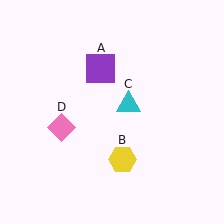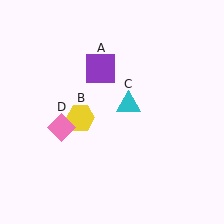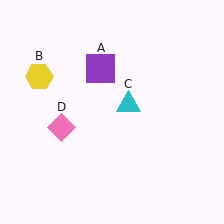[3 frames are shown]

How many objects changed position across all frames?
1 object changed position: yellow hexagon (object B).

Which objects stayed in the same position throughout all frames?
Purple square (object A) and cyan triangle (object C) and pink diamond (object D) remained stationary.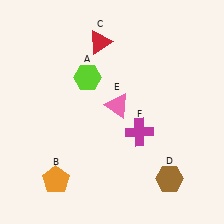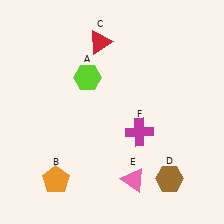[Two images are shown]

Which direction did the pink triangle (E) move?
The pink triangle (E) moved down.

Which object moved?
The pink triangle (E) moved down.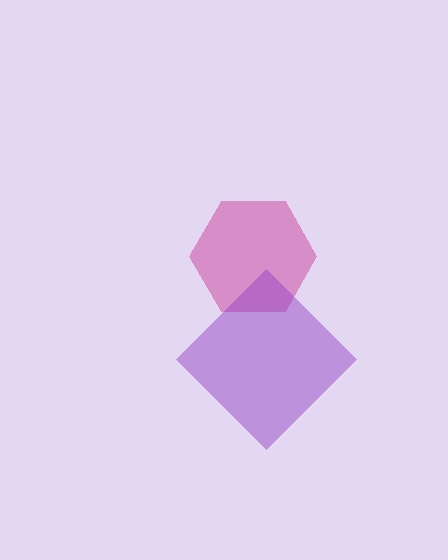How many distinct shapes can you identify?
There are 2 distinct shapes: a magenta hexagon, a purple diamond.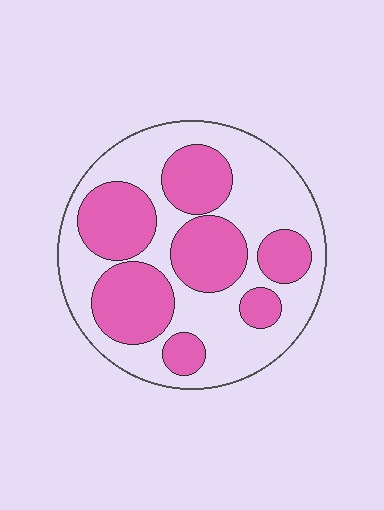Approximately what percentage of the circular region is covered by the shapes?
Approximately 45%.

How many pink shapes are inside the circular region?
7.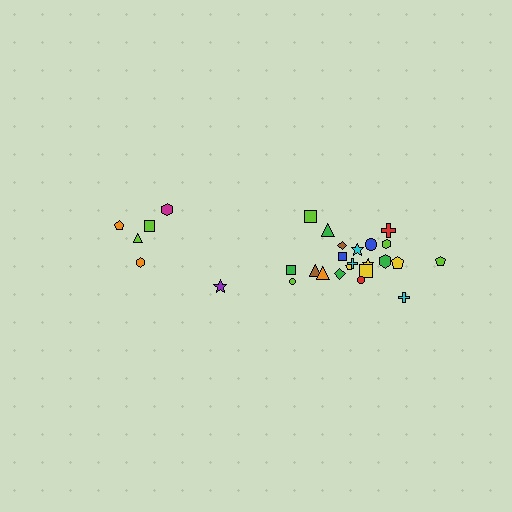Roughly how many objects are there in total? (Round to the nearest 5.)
Roughly 30 objects in total.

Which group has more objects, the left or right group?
The right group.